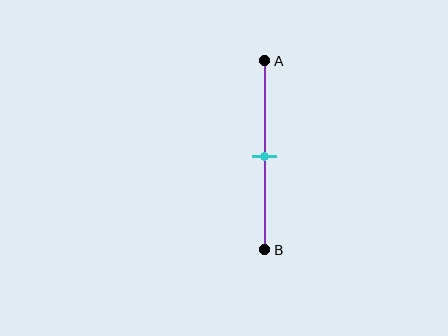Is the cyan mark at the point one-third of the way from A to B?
No, the mark is at about 50% from A, not at the 33% one-third point.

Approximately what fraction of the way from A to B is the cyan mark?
The cyan mark is approximately 50% of the way from A to B.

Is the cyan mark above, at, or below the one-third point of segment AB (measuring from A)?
The cyan mark is below the one-third point of segment AB.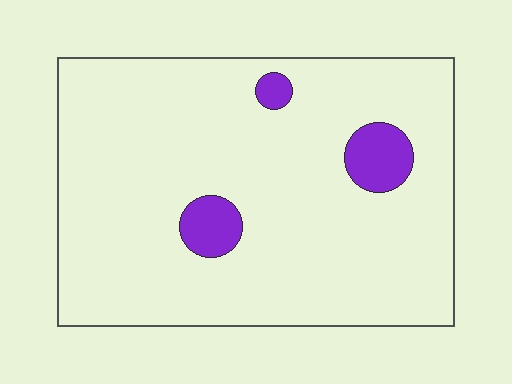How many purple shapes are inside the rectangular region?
3.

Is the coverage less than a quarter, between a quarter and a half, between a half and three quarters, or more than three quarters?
Less than a quarter.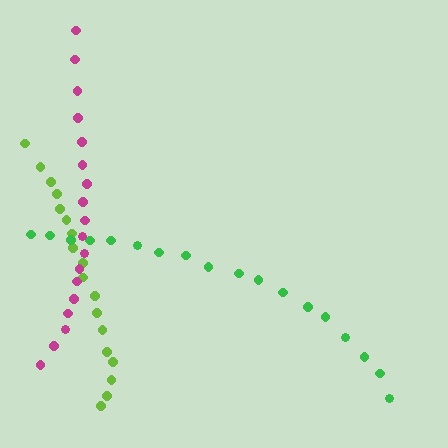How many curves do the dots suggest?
There are 3 distinct paths.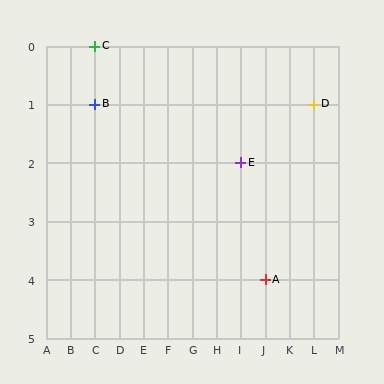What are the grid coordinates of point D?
Point D is at grid coordinates (L, 1).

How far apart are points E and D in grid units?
Points E and D are 3 columns and 1 row apart (about 3.2 grid units diagonally).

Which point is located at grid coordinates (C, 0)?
Point C is at (C, 0).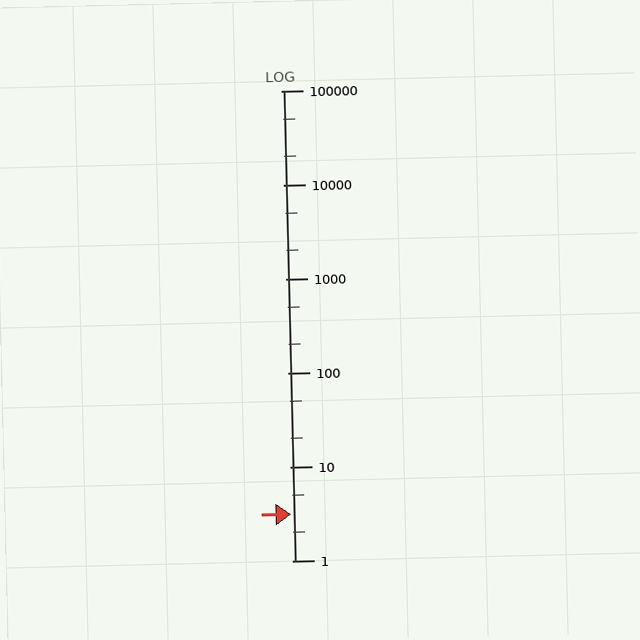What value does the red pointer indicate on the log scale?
The pointer indicates approximately 3.1.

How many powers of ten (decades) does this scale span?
The scale spans 5 decades, from 1 to 100000.